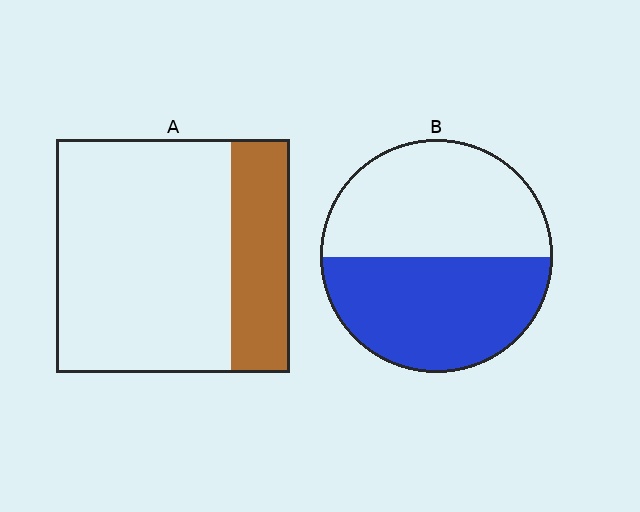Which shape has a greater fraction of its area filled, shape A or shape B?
Shape B.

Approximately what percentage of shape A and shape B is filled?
A is approximately 25% and B is approximately 50%.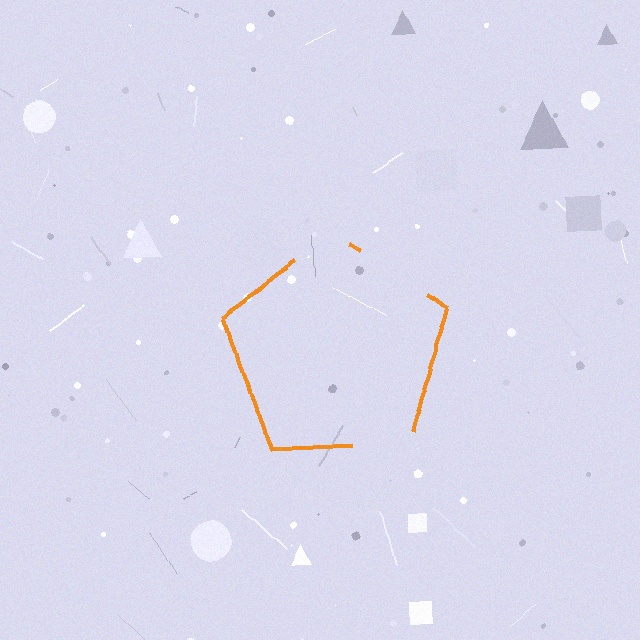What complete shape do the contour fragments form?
The contour fragments form a pentagon.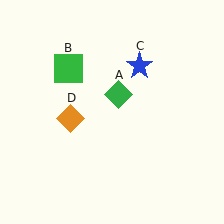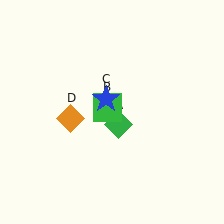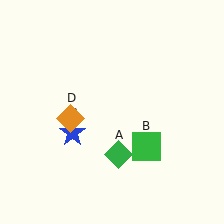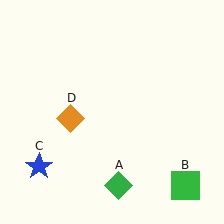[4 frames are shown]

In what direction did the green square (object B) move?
The green square (object B) moved down and to the right.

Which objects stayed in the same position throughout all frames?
Orange diamond (object D) remained stationary.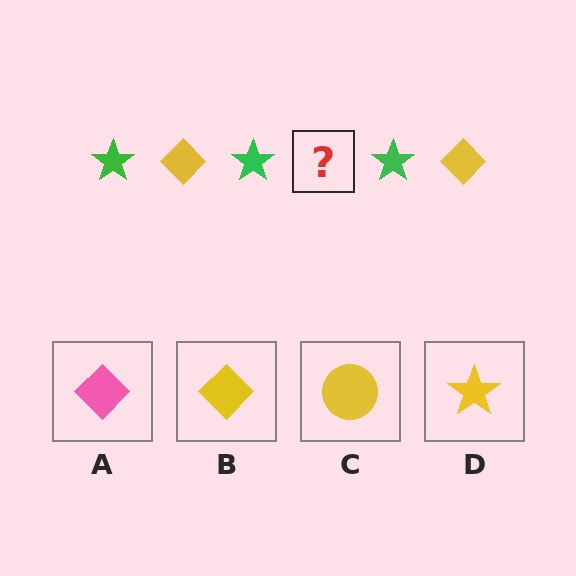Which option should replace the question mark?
Option B.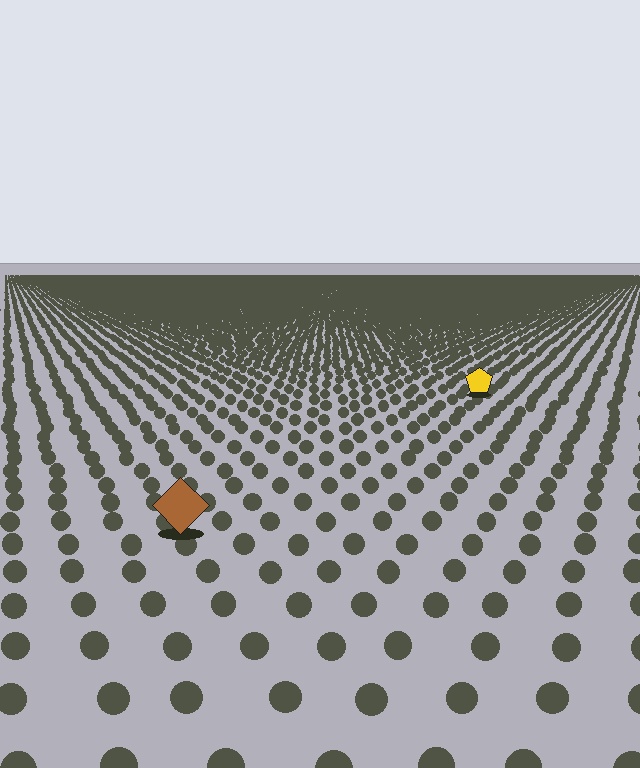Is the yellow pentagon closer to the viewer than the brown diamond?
No. The brown diamond is closer — you can tell from the texture gradient: the ground texture is coarser near it.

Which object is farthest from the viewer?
The yellow pentagon is farthest from the viewer. It appears smaller and the ground texture around it is denser.